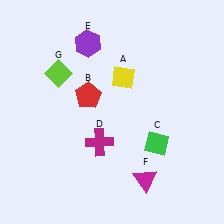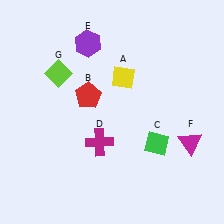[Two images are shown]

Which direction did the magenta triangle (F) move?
The magenta triangle (F) moved right.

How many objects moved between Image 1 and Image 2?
1 object moved between the two images.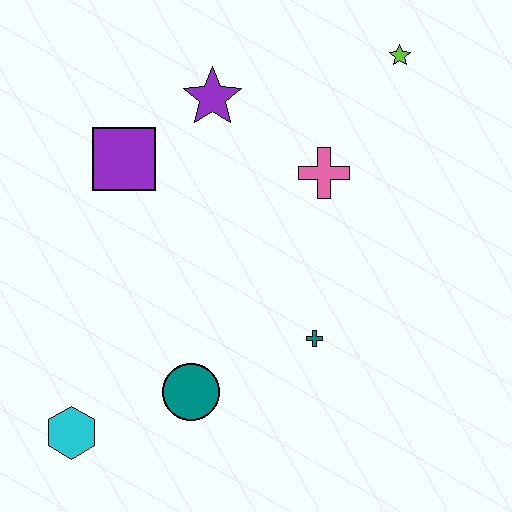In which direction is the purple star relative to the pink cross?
The purple star is to the left of the pink cross.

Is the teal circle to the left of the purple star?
Yes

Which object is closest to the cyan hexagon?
The teal circle is closest to the cyan hexagon.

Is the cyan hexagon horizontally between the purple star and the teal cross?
No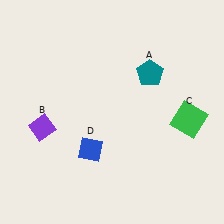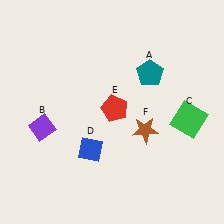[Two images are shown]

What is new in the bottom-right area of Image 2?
A brown star (F) was added in the bottom-right area of Image 2.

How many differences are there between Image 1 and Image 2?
There are 2 differences between the two images.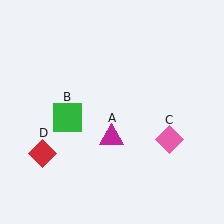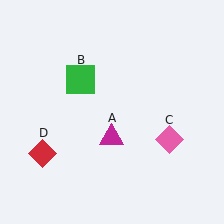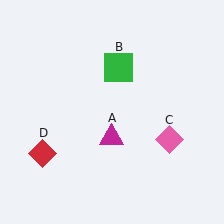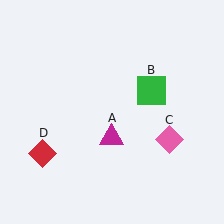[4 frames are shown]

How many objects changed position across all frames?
1 object changed position: green square (object B).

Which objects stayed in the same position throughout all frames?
Magenta triangle (object A) and pink diamond (object C) and red diamond (object D) remained stationary.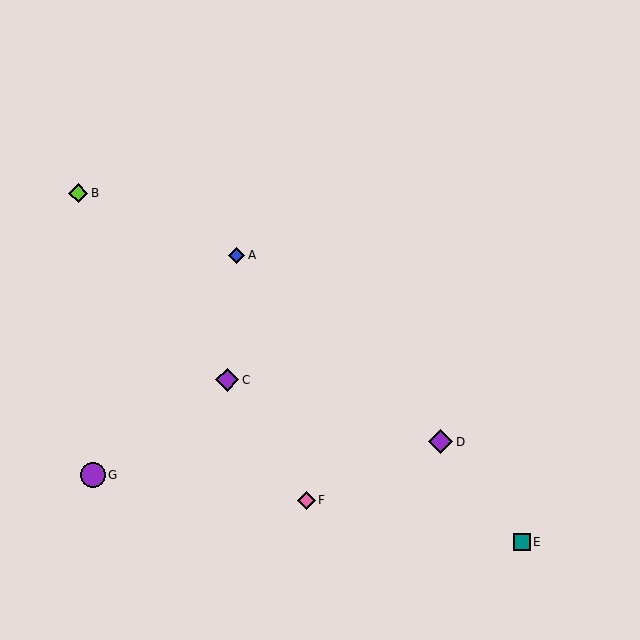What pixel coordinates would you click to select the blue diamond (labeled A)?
Click at (236, 255) to select the blue diamond A.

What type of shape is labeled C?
Shape C is a purple diamond.